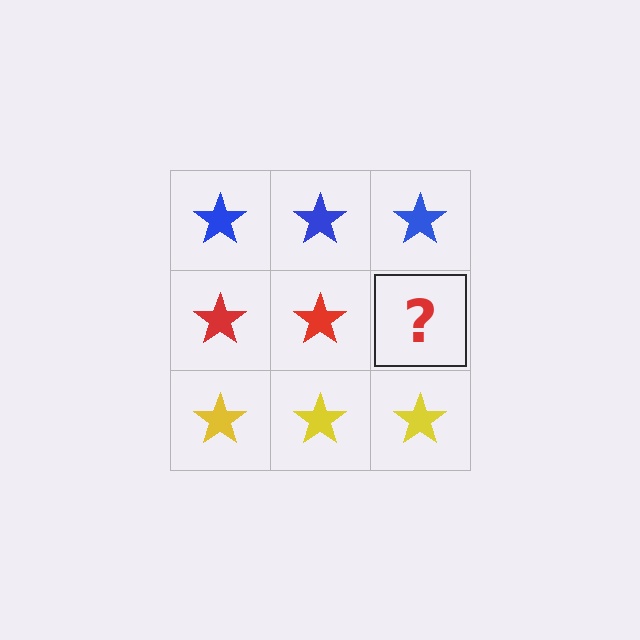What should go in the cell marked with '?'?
The missing cell should contain a red star.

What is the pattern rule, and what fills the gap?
The rule is that each row has a consistent color. The gap should be filled with a red star.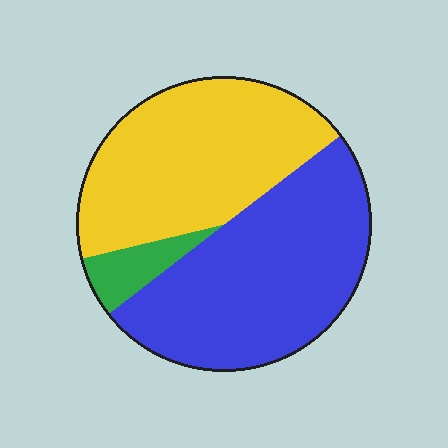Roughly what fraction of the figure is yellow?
Yellow takes up about two fifths (2/5) of the figure.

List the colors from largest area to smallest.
From largest to smallest: blue, yellow, green.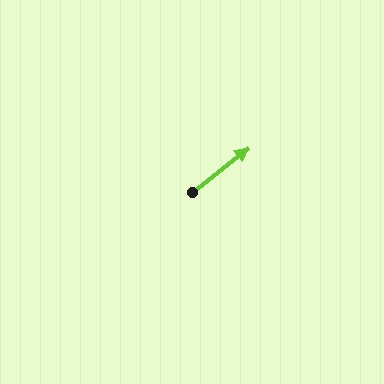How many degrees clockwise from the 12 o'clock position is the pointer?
Approximately 52 degrees.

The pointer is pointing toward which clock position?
Roughly 2 o'clock.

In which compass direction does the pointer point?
Northeast.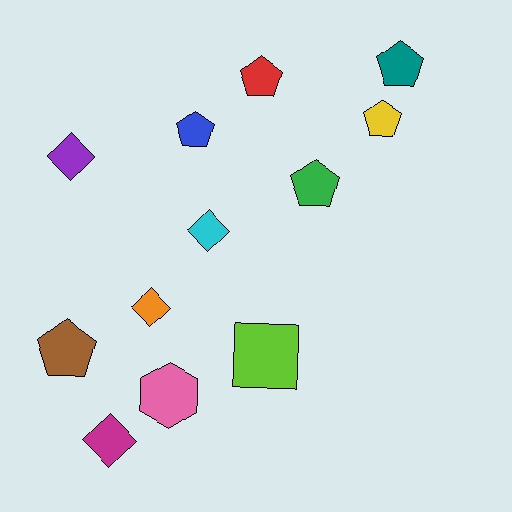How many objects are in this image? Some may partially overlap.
There are 12 objects.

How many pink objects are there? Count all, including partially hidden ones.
There is 1 pink object.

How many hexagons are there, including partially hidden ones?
There is 1 hexagon.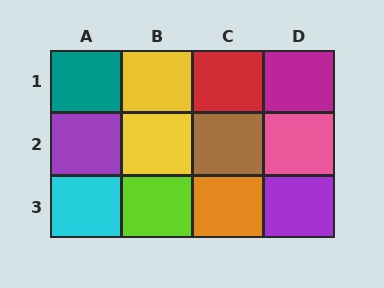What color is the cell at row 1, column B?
Yellow.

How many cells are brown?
1 cell is brown.